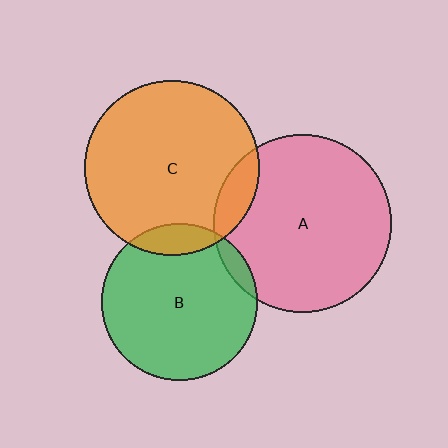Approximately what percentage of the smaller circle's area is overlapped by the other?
Approximately 5%.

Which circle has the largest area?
Circle A (pink).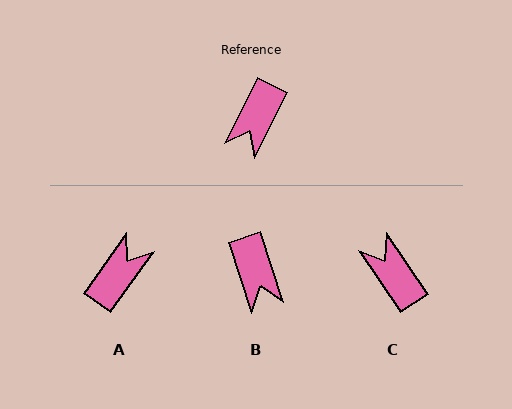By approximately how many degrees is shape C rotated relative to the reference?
Approximately 119 degrees clockwise.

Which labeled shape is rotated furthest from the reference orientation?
A, about 171 degrees away.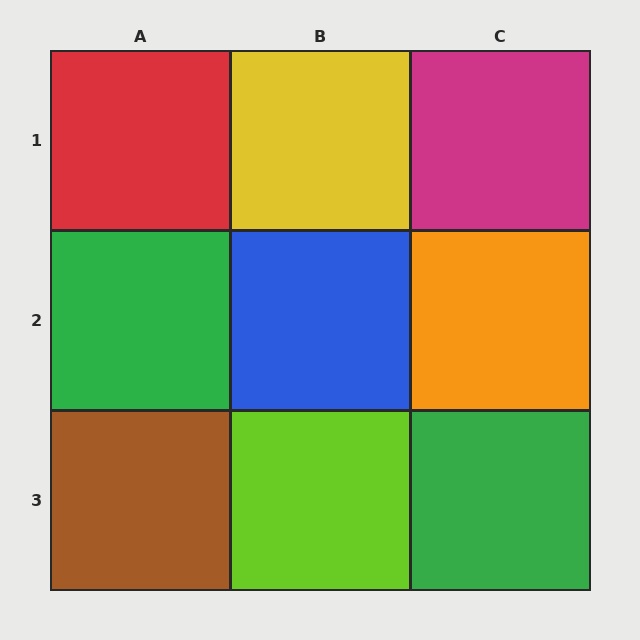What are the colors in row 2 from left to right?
Green, blue, orange.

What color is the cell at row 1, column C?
Magenta.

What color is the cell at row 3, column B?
Lime.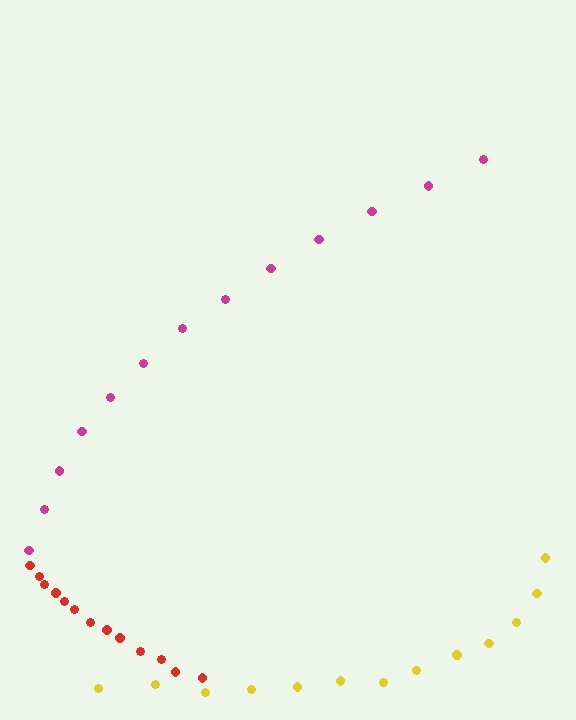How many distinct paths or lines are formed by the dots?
There are 3 distinct paths.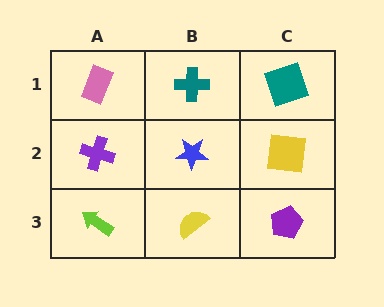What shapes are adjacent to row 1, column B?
A blue star (row 2, column B), a pink rectangle (row 1, column A), a teal square (row 1, column C).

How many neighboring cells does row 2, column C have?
3.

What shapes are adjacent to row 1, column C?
A yellow square (row 2, column C), a teal cross (row 1, column B).